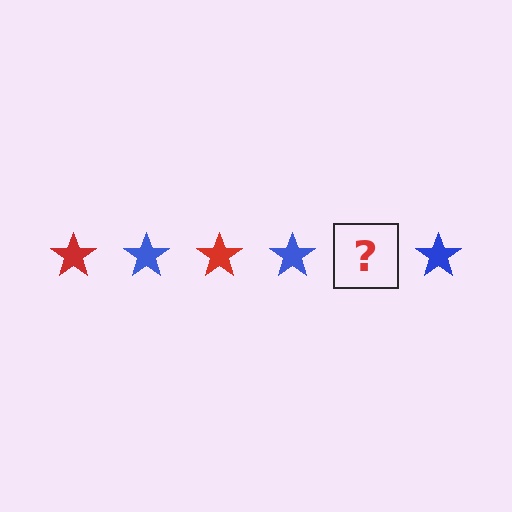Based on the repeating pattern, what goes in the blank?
The blank should be a red star.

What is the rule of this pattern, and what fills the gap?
The rule is that the pattern cycles through red, blue stars. The gap should be filled with a red star.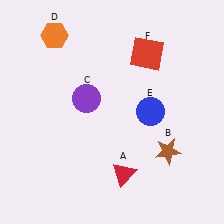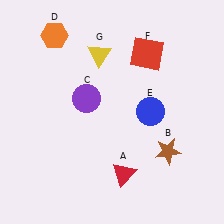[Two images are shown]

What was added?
A yellow triangle (G) was added in Image 2.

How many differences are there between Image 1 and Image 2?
There is 1 difference between the two images.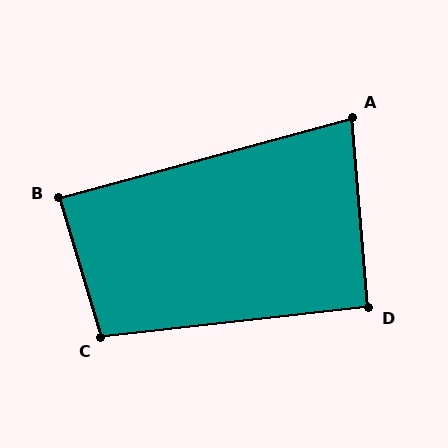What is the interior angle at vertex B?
Approximately 89 degrees (approximately right).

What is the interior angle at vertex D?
Approximately 91 degrees (approximately right).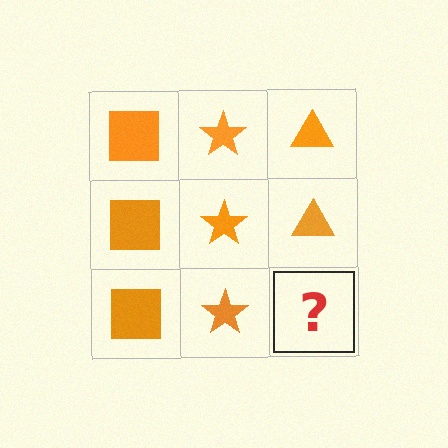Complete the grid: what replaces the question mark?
The question mark should be replaced with an orange triangle.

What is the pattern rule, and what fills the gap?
The rule is that each column has a consistent shape. The gap should be filled with an orange triangle.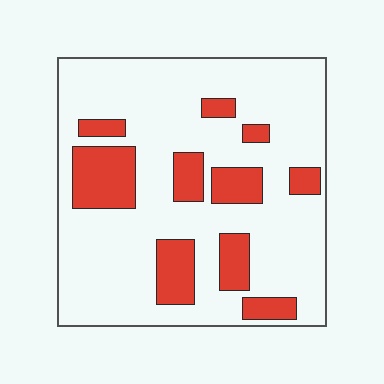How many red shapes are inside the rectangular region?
10.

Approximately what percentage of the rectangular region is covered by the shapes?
Approximately 20%.